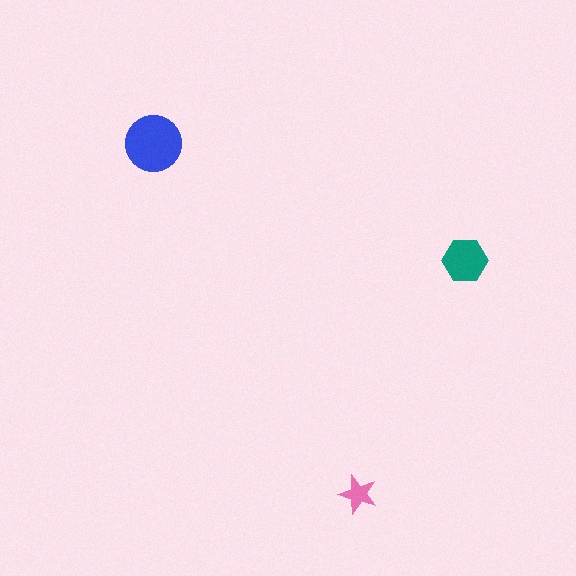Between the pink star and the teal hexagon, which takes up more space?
The teal hexagon.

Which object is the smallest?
The pink star.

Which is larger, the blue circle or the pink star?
The blue circle.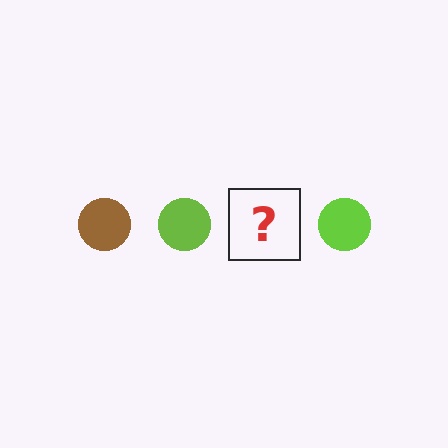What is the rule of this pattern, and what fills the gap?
The rule is that the pattern cycles through brown, lime circles. The gap should be filled with a brown circle.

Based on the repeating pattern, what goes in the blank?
The blank should be a brown circle.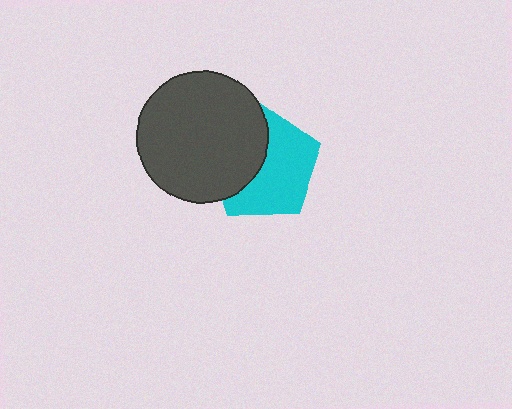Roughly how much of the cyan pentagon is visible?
About half of it is visible (roughly 59%).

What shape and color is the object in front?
The object in front is a dark gray circle.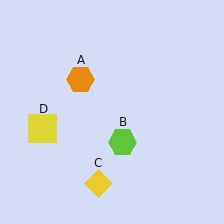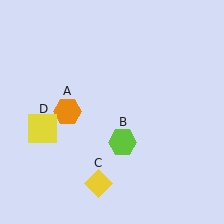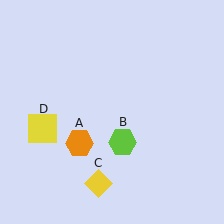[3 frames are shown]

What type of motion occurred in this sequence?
The orange hexagon (object A) rotated counterclockwise around the center of the scene.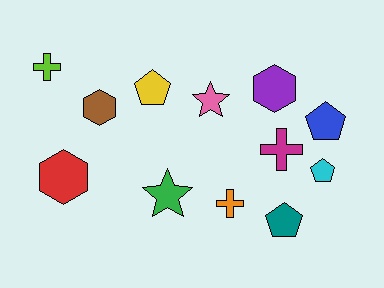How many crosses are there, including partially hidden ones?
There are 3 crosses.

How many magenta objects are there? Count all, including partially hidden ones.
There is 1 magenta object.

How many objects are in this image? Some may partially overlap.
There are 12 objects.